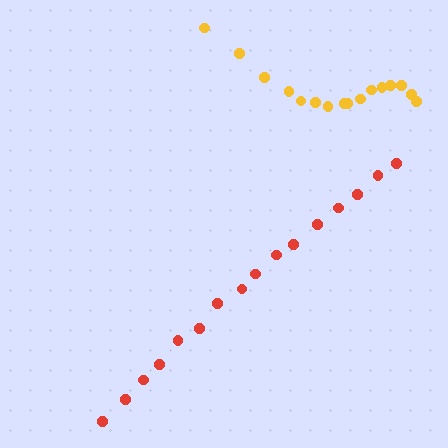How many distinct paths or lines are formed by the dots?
There are 2 distinct paths.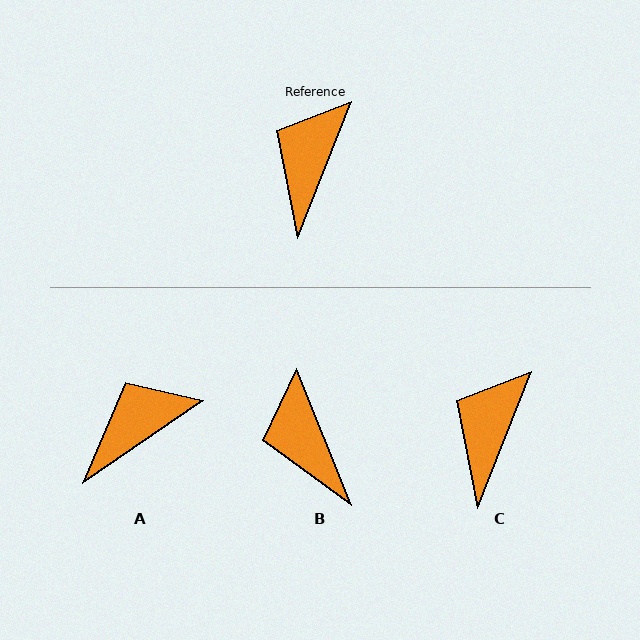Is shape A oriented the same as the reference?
No, it is off by about 34 degrees.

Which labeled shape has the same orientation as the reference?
C.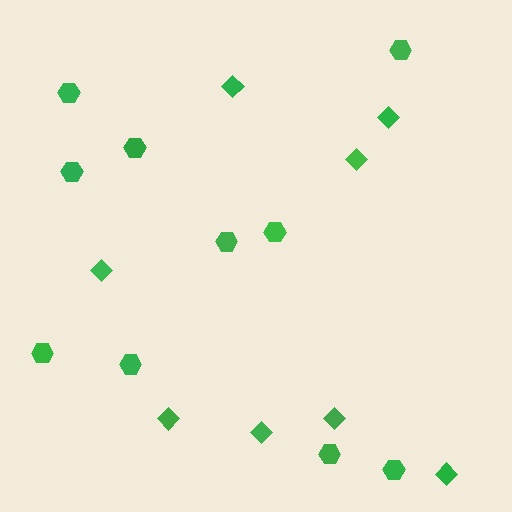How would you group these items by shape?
There are 2 groups: one group of hexagons (10) and one group of diamonds (8).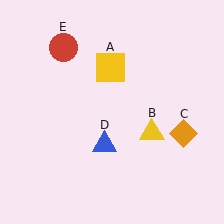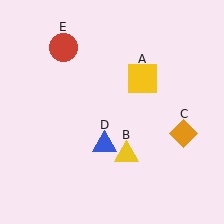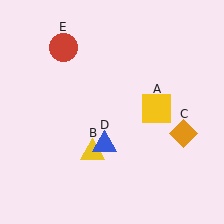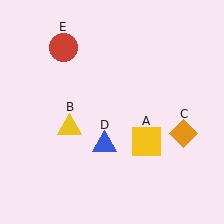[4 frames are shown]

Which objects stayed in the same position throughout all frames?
Orange diamond (object C) and blue triangle (object D) and red circle (object E) remained stationary.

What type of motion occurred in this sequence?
The yellow square (object A), yellow triangle (object B) rotated clockwise around the center of the scene.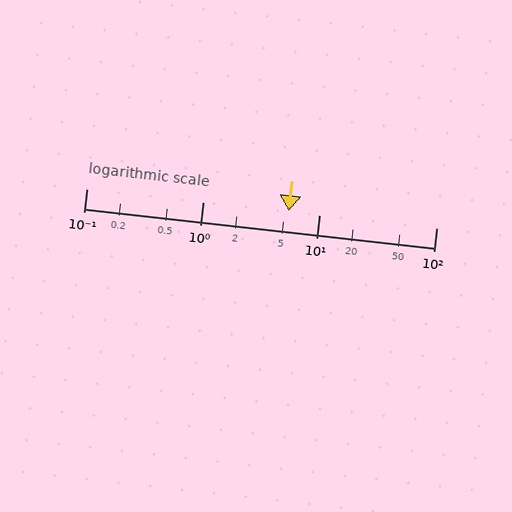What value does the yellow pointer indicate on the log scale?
The pointer indicates approximately 5.4.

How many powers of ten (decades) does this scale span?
The scale spans 3 decades, from 0.1 to 100.